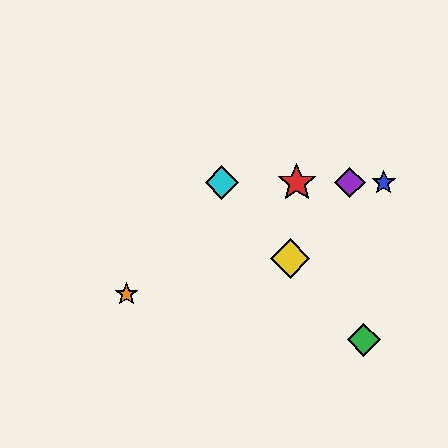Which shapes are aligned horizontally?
The red star, the blue star, the purple diamond, the cyan diamond are aligned horizontally.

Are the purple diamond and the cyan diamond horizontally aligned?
Yes, both are at y≈183.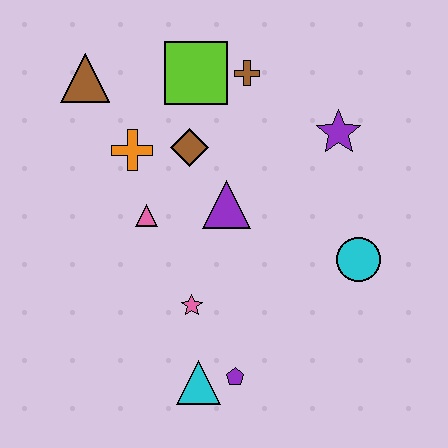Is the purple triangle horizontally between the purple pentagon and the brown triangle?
Yes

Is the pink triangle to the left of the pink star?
Yes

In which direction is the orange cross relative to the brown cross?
The orange cross is to the left of the brown cross.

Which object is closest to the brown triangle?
The orange cross is closest to the brown triangle.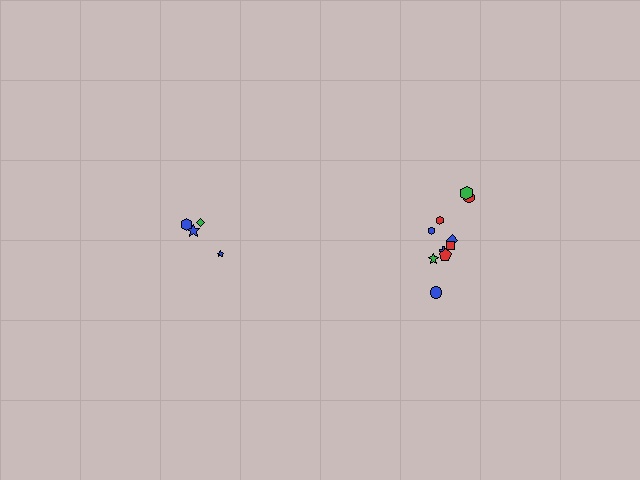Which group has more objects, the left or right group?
The right group.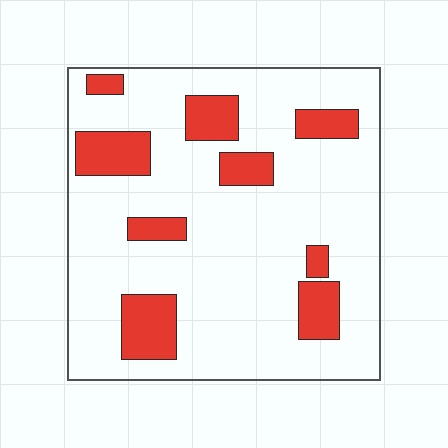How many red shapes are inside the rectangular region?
9.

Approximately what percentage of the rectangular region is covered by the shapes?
Approximately 20%.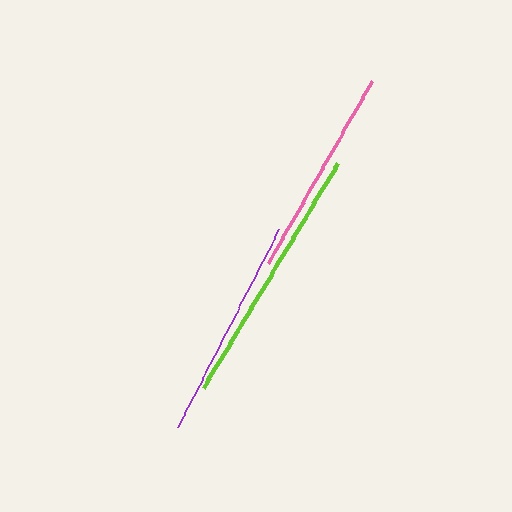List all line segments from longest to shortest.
From longest to shortest: lime, purple, pink.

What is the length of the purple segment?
The purple segment is approximately 223 pixels long.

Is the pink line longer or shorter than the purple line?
The purple line is longer than the pink line.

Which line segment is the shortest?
The pink line is the shortest at approximately 210 pixels.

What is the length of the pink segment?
The pink segment is approximately 210 pixels long.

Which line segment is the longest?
The lime line is the longest at approximately 262 pixels.